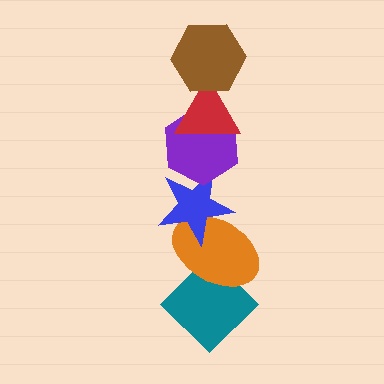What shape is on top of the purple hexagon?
The red triangle is on top of the purple hexagon.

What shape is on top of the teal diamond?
The orange ellipse is on top of the teal diamond.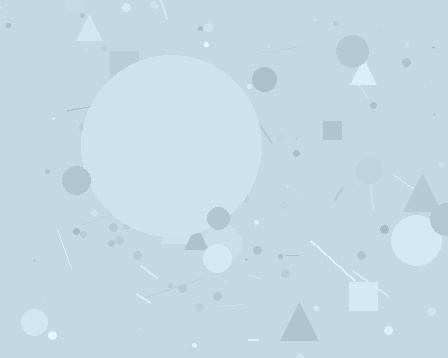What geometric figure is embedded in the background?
A circle is embedded in the background.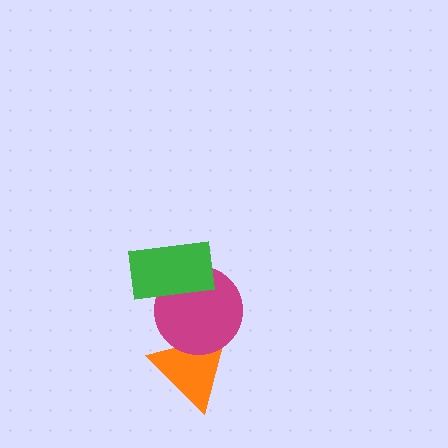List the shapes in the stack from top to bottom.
From top to bottom: the green rectangle, the magenta circle, the orange triangle.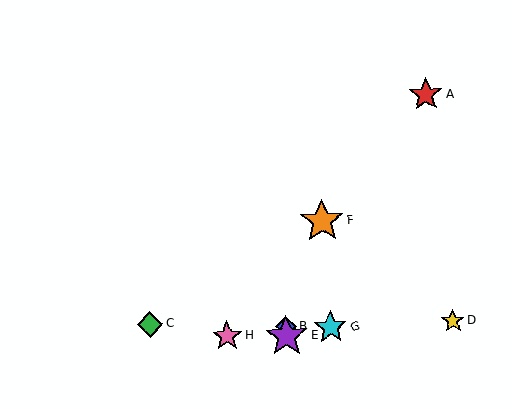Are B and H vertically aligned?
No, B is at x≈286 and H is at x≈227.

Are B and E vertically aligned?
Yes, both are at x≈286.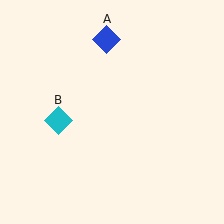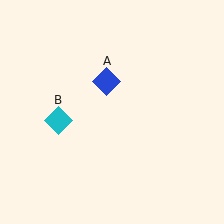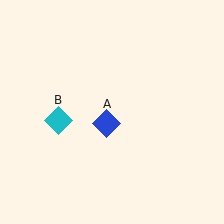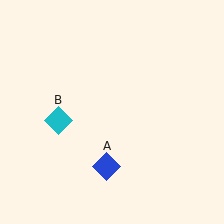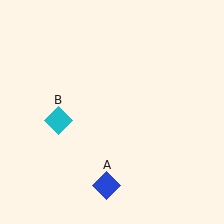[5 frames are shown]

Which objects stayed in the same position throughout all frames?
Cyan diamond (object B) remained stationary.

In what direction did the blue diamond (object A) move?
The blue diamond (object A) moved down.